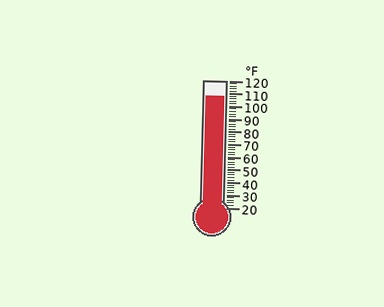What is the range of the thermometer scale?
The thermometer scale ranges from 20°F to 120°F.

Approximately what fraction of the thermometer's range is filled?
The thermometer is filled to approximately 90% of its range.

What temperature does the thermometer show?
The thermometer shows approximately 108°F.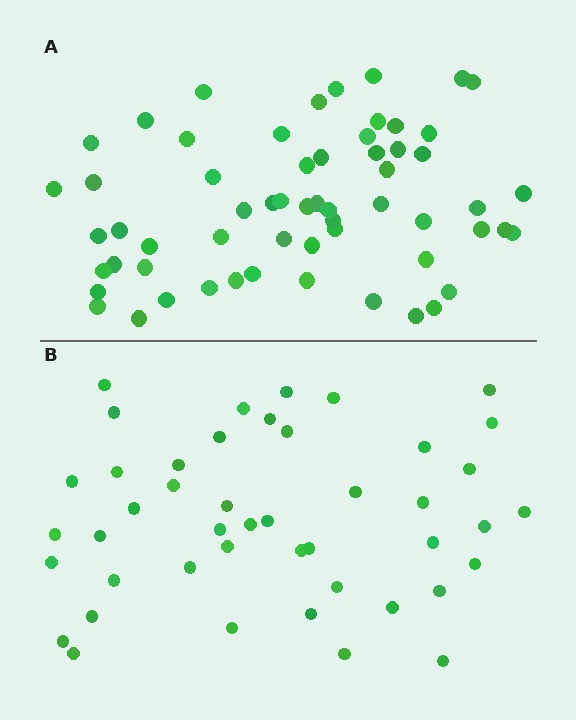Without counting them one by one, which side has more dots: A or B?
Region A (the top region) has more dots.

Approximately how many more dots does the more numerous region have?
Region A has approximately 15 more dots than region B.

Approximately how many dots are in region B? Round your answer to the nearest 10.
About 40 dots. (The exact count is 45, which rounds to 40.)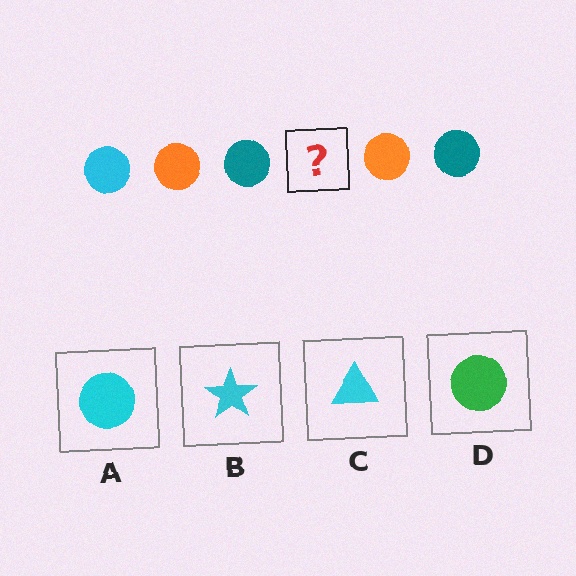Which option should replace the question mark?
Option A.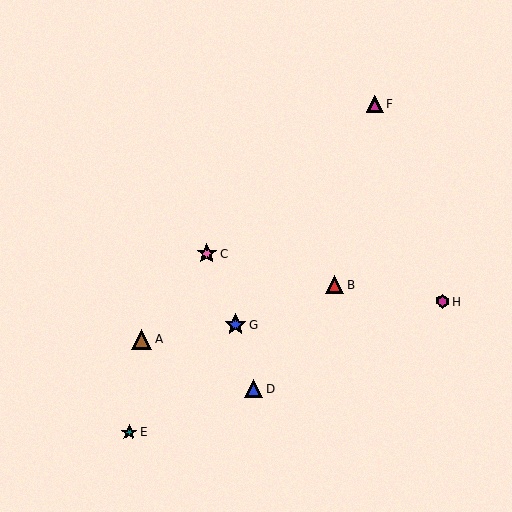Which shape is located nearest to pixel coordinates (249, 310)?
The blue star (labeled G) at (235, 325) is nearest to that location.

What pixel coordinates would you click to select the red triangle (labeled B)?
Click at (334, 285) to select the red triangle B.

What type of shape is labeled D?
Shape D is a blue triangle.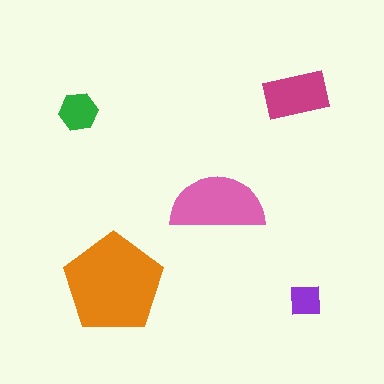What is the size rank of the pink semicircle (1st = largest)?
2nd.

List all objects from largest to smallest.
The orange pentagon, the pink semicircle, the magenta rectangle, the green hexagon, the purple square.